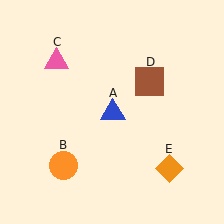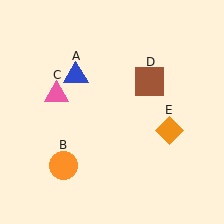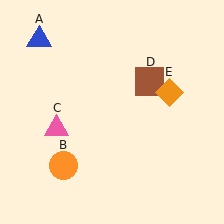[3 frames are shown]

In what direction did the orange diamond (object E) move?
The orange diamond (object E) moved up.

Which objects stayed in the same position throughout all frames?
Orange circle (object B) and brown square (object D) remained stationary.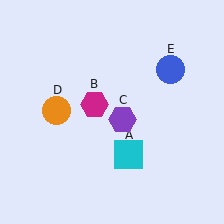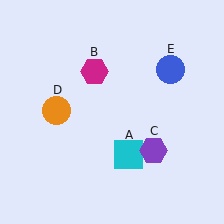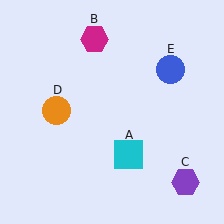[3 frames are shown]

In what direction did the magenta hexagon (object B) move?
The magenta hexagon (object B) moved up.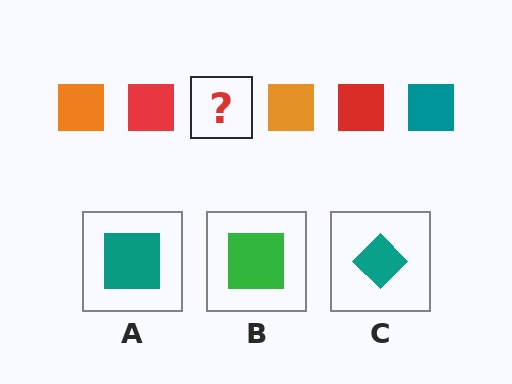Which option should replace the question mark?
Option A.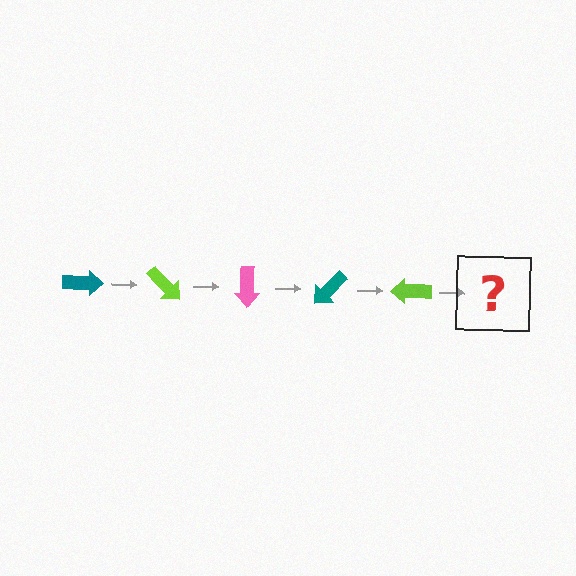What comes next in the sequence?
The next element should be a pink arrow, rotated 225 degrees from the start.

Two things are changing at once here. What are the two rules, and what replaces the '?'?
The two rules are that it rotates 45 degrees each step and the color cycles through teal, lime, and pink. The '?' should be a pink arrow, rotated 225 degrees from the start.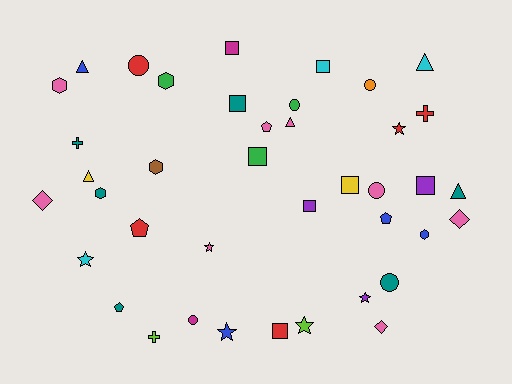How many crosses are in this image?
There are 3 crosses.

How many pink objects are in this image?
There are 8 pink objects.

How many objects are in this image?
There are 40 objects.